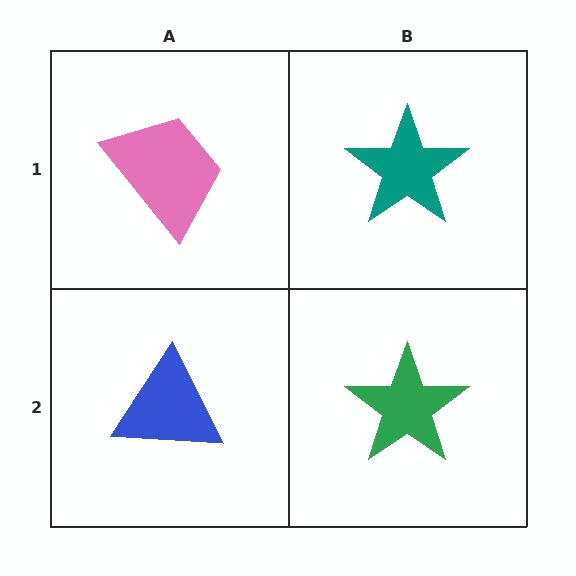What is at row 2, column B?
A green star.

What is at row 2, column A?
A blue triangle.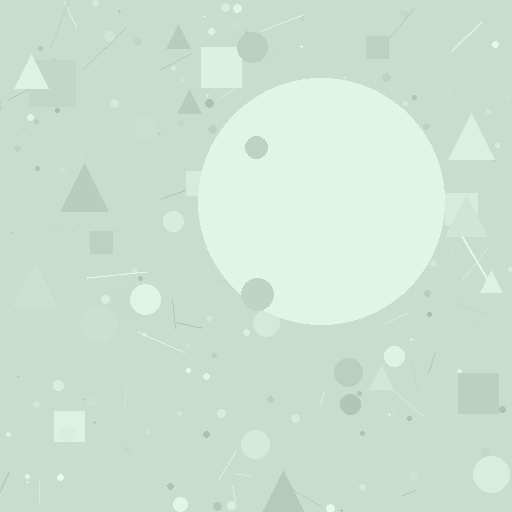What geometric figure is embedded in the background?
A circle is embedded in the background.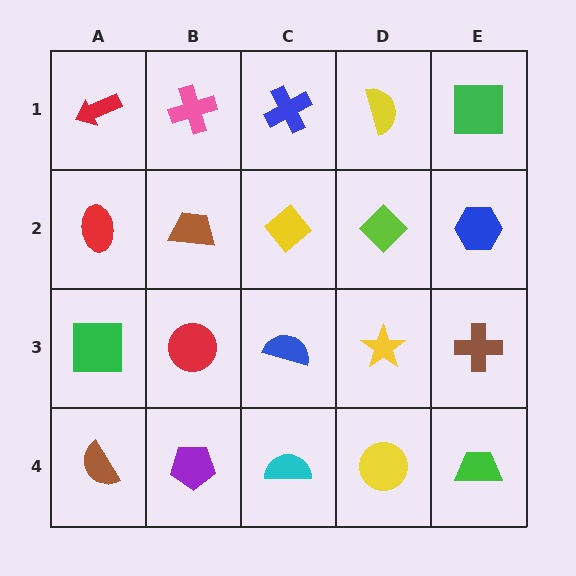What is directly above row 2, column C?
A blue cross.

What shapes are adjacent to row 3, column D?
A lime diamond (row 2, column D), a yellow circle (row 4, column D), a blue semicircle (row 3, column C), a brown cross (row 3, column E).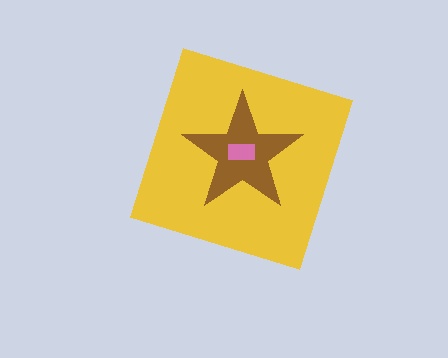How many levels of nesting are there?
3.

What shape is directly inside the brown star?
The pink rectangle.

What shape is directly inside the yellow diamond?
The brown star.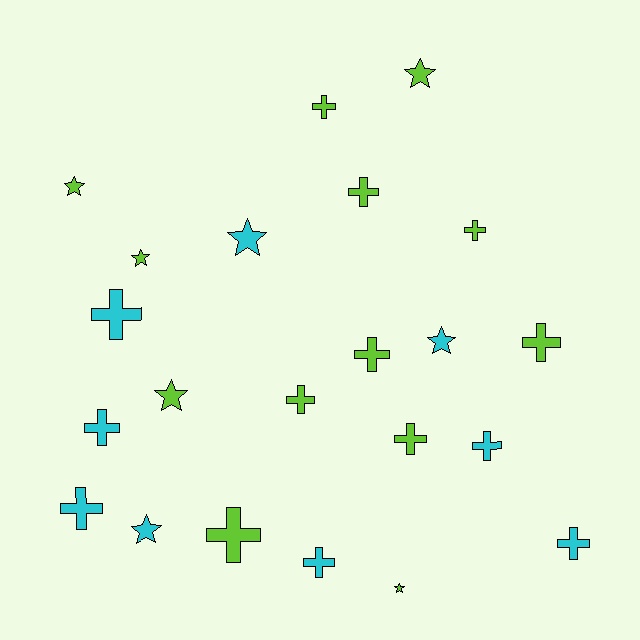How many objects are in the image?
There are 22 objects.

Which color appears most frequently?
Lime, with 13 objects.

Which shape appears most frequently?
Cross, with 14 objects.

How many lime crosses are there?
There are 8 lime crosses.